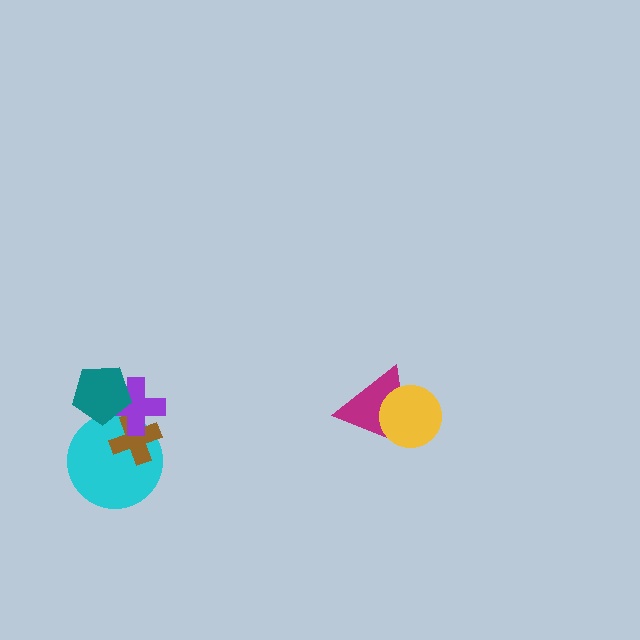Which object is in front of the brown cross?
The purple cross is in front of the brown cross.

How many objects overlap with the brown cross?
2 objects overlap with the brown cross.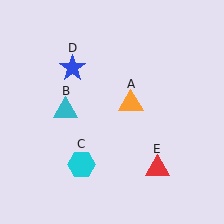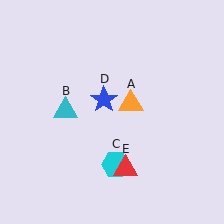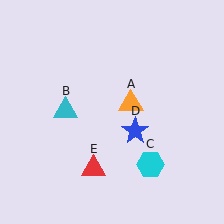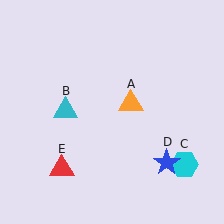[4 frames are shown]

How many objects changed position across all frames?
3 objects changed position: cyan hexagon (object C), blue star (object D), red triangle (object E).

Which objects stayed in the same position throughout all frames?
Orange triangle (object A) and cyan triangle (object B) remained stationary.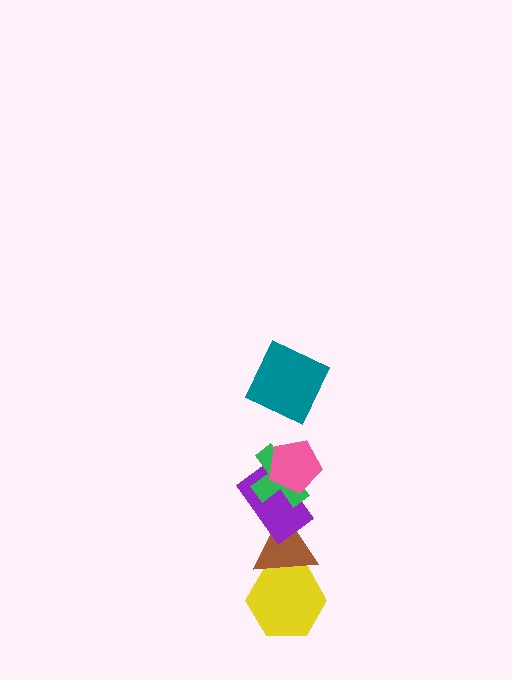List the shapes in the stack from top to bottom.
From top to bottom: the teal square, the pink pentagon, the green cross, the purple rectangle, the brown triangle, the yellow hexagon.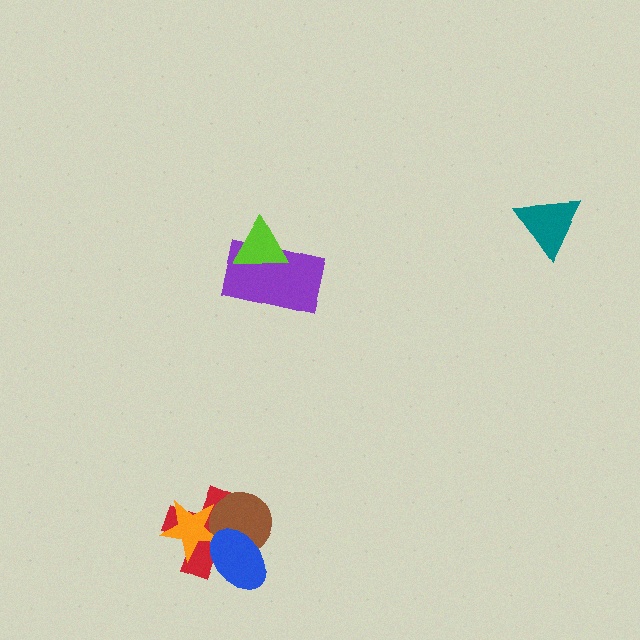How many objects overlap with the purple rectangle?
1 object overlaps with the purple rectangle.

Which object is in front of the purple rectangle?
The lime triangle is in front of the purple rectangle.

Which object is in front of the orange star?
The blue ellipse is in front of the orange star.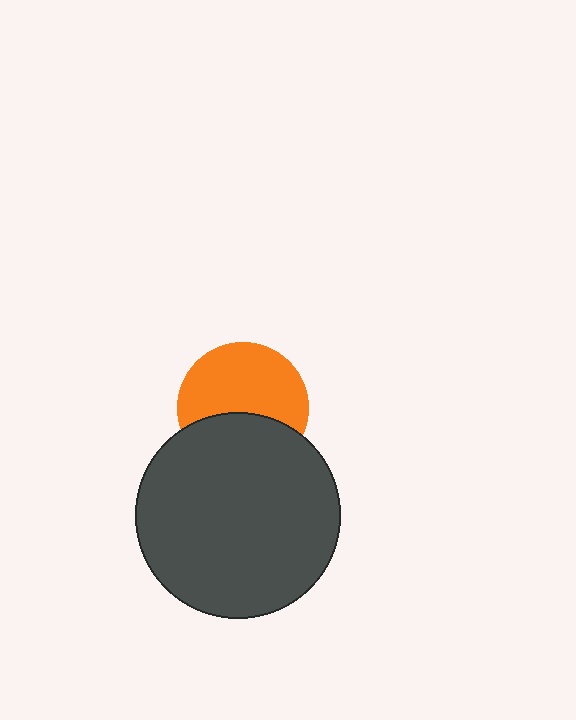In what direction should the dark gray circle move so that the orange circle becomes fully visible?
The dark gray circle should move down. That is the shortest direction to clear the overlap and leave the orange circle fully visible.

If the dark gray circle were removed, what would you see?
You would see the complete orange circle.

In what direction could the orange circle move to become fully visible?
The orange circle could move up. That would shift it out from behind the dark gray circle entirely.